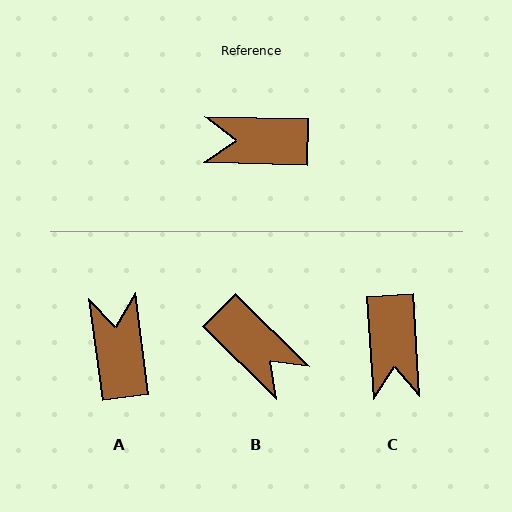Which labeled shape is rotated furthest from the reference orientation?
B, about 137 degrees away.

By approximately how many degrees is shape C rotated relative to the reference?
Approximately 95 degrees counter-clockwise.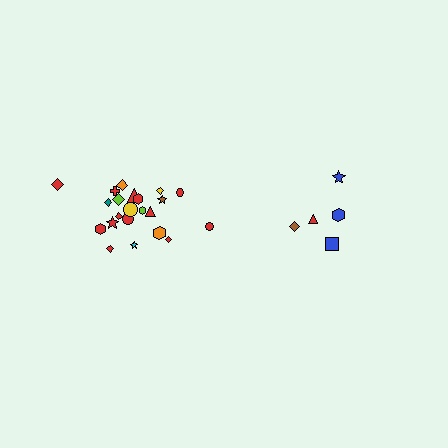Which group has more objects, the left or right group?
The left group.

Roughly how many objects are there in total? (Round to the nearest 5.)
Roughly 25 objects in total.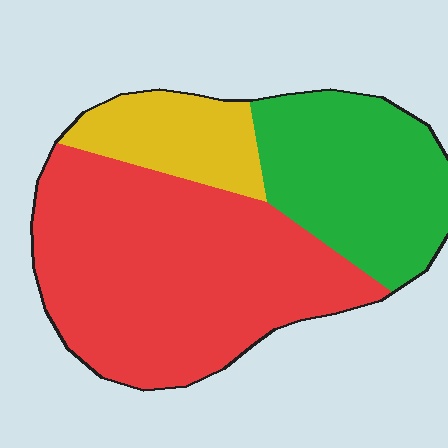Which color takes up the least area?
Yellow, at roughly 15%.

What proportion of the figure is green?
Green covers about 30% of the figure.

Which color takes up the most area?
Red, at roughly 55%.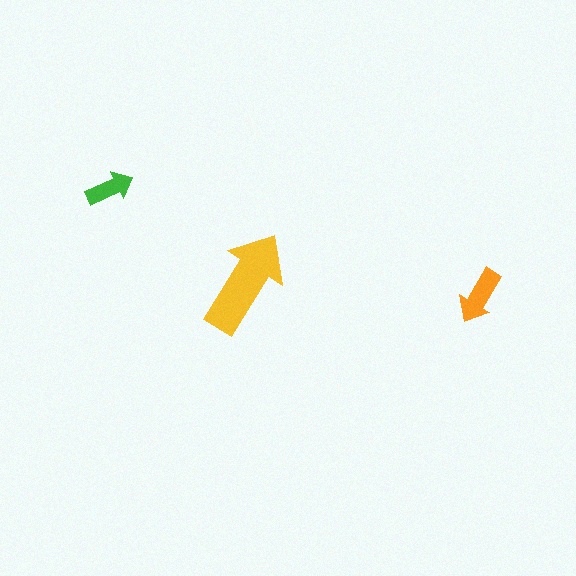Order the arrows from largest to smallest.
the yellow one, the orange one, the green one.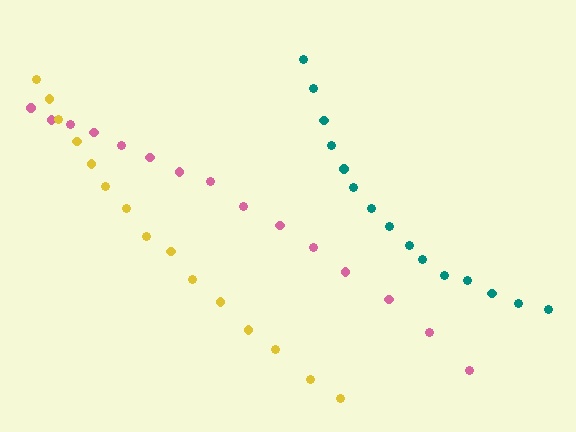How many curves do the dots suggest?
There are 3 distinct paths.